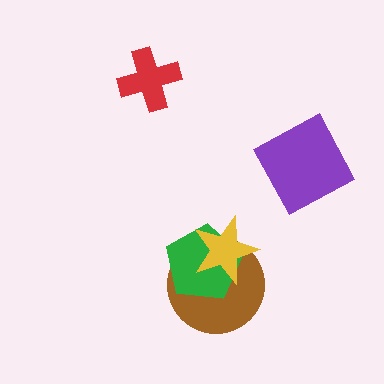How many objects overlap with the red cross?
0 objects overlap with the red cross.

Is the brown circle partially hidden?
Yes, it is partially covered by another shape.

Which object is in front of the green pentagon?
The yellow star is in front of the green pentagon.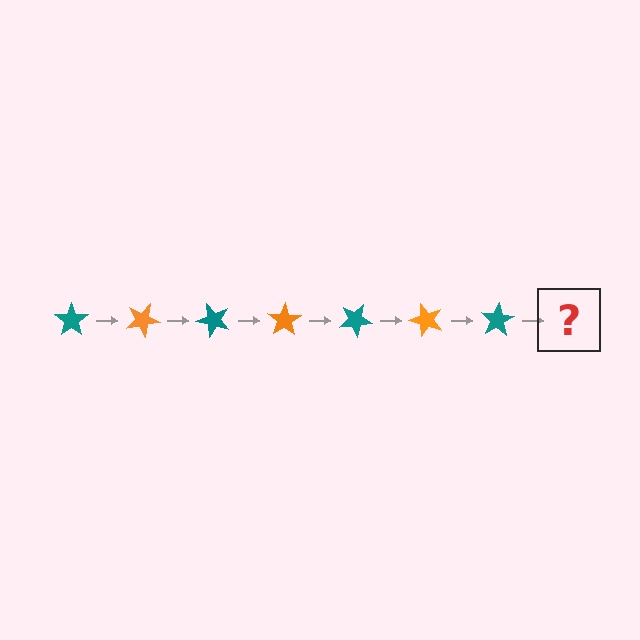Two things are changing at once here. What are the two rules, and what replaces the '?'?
The two rules are that it rotates 25 degrees each step and the color cycles through teal and orange. The '?' should be an orange star, rotated 175 degrees from the start.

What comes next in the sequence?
The next element should be an orange star, rotated 175 degrees from the start.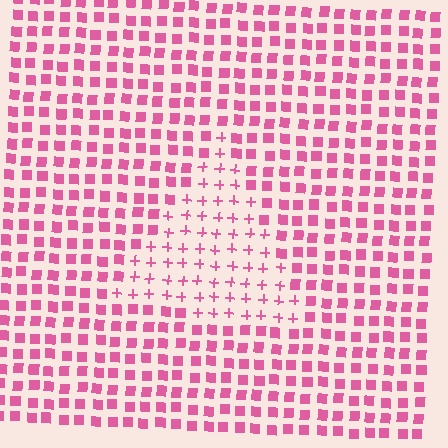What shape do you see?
I see a triangle.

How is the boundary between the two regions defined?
The boundary is defined by a change in element shape: plus signs inside vs. squares outside. All elements share the same color and spacing.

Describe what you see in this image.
The image is filled with small pink elements arranged in a uniform grid. A triangle-shaped region contains plus signs, while the surrounding area contains squares. The boundary is defined purely by the change in element shape.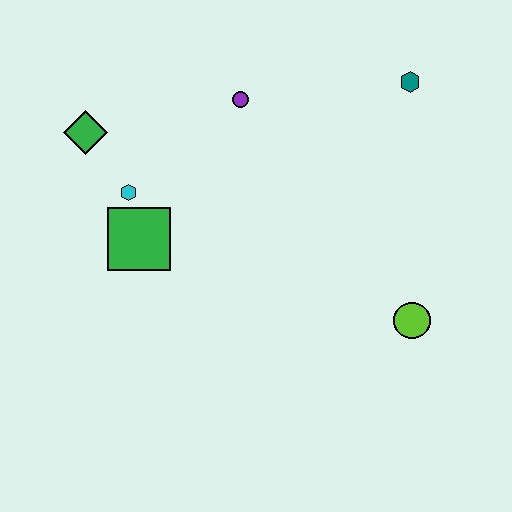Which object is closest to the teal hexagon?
The purple circle is closest to the teal hexagon.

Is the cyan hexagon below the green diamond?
Yes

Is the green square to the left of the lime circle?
Yes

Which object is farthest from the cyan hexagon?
The lime circle is farthest from the cyan hexagon.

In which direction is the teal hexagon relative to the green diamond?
The teal hexagon is to the right of the green diamond.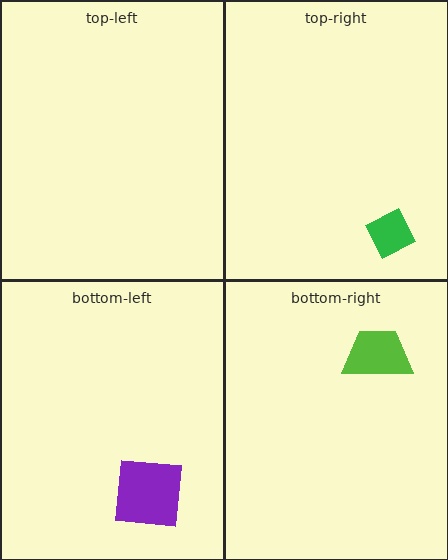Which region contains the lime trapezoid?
The bottom-right region.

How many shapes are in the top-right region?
1.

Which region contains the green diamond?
The top-right region.